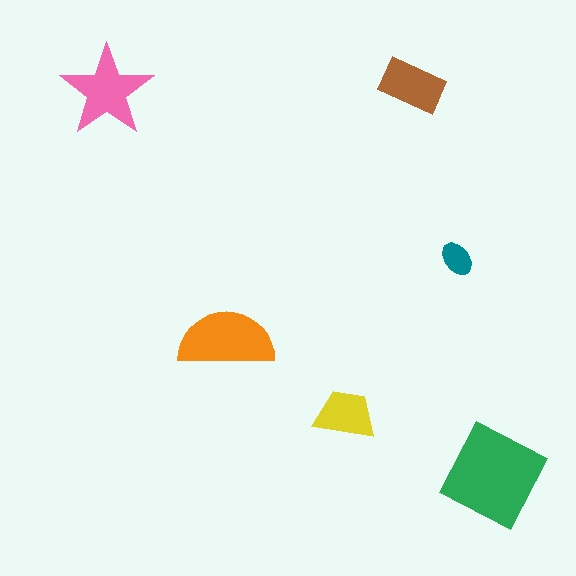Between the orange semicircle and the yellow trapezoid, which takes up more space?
The orange semicircle.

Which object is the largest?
The green diamond.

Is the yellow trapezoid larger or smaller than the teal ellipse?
Larger.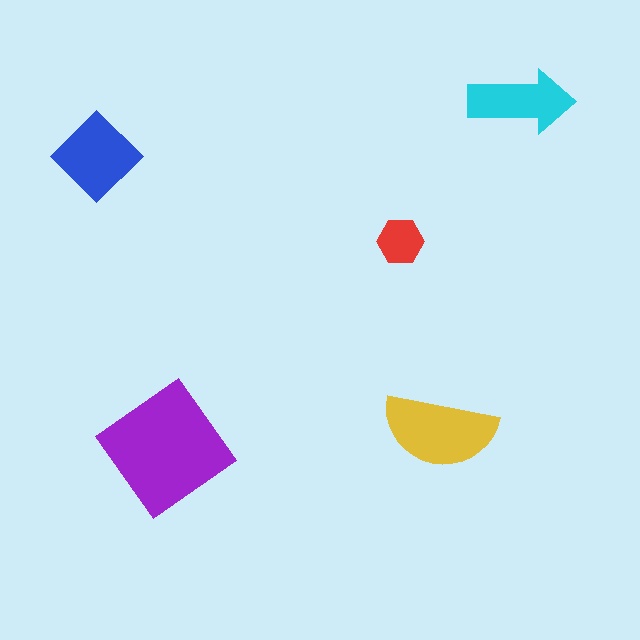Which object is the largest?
The purple diamond.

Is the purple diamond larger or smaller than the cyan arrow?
Larger.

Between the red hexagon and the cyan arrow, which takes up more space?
The cyan arrow.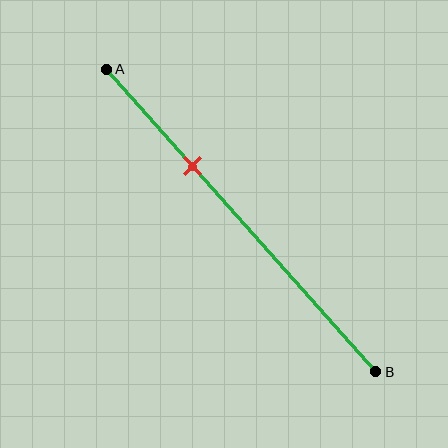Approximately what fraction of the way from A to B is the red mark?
The red mark is approximately 30% of the way from A to B.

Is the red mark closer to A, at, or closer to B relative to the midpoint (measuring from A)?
The red mark is closer to point A than the midpoint of segment AB.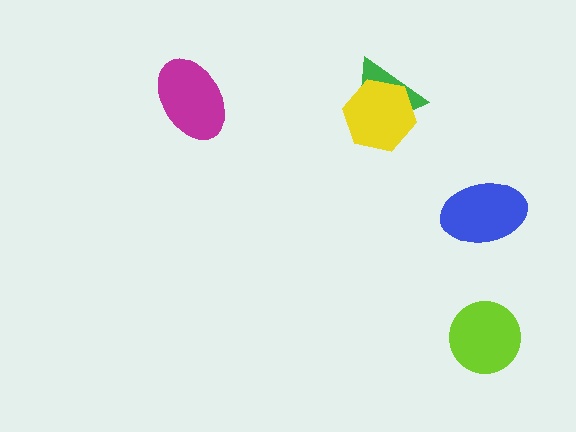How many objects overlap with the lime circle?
0 objects overlap with the lime circle.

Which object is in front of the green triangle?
The yellow hexagon is in front of the green triangle.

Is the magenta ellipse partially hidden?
No, no other shape covers it.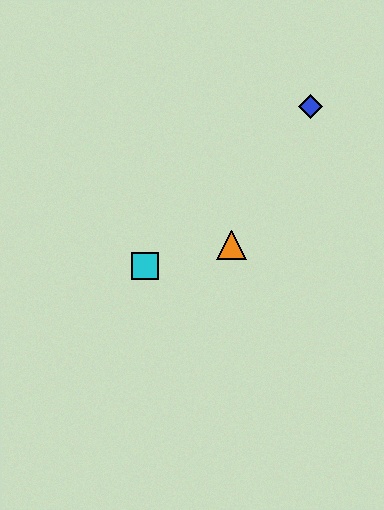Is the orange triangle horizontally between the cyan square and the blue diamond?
Yes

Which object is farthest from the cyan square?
The blue diamond is farthest from the cyan square.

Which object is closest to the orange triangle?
The cyan square is closest to the orange triangle.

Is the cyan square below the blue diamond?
Yes